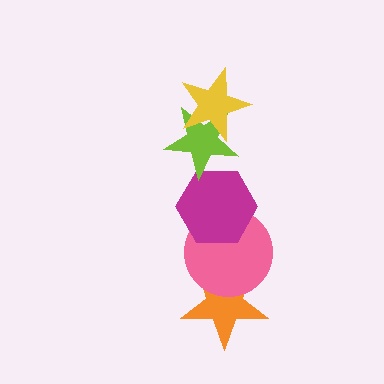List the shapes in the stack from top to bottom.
From top to bottom: the yellow star, the lime star, the magenta hexagon, the pink circle, the orange star.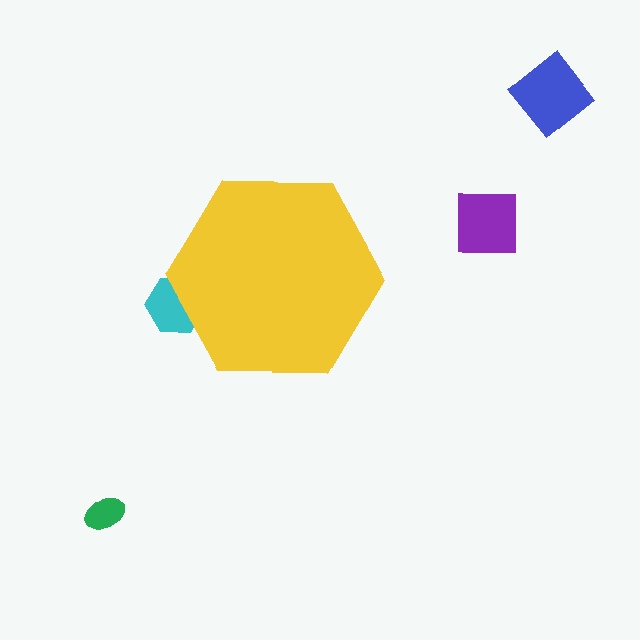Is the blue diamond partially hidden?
No, the blue diamond is fully visible.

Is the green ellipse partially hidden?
No, the green ellipse is fully visible.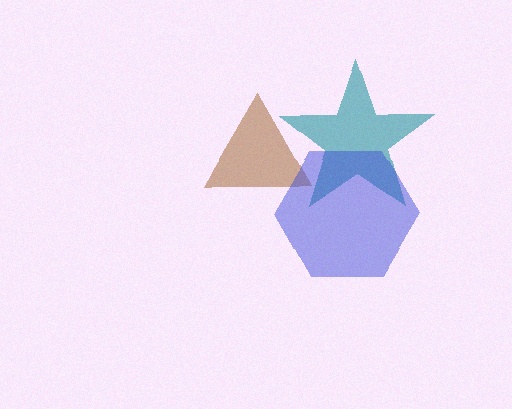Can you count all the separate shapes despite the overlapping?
Yes, there are 3 separate shapes.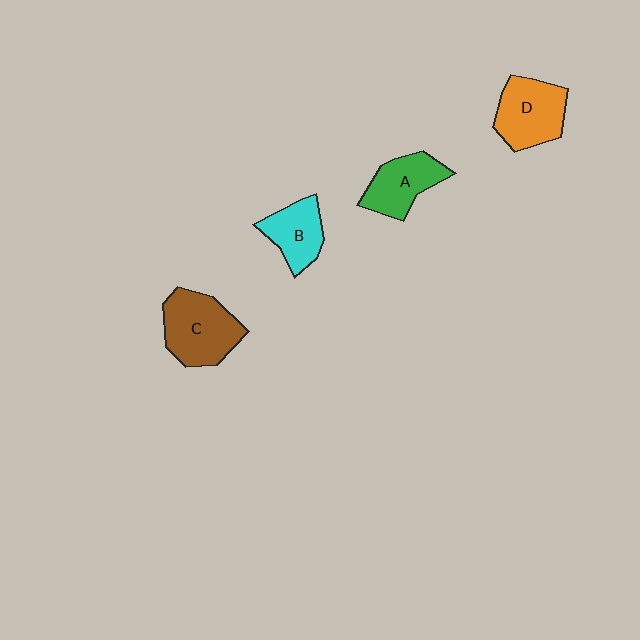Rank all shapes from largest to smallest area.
From largest to smallest: C (brown), D (orange), A (green), B (cyan).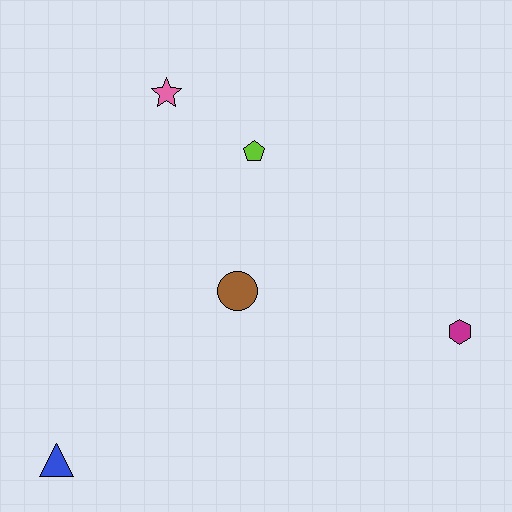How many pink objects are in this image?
There is 1 pink object.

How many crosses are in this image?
There are no crosses.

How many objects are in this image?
There are 5 objects.